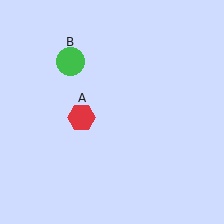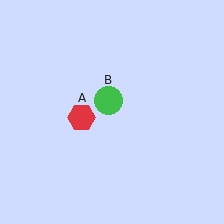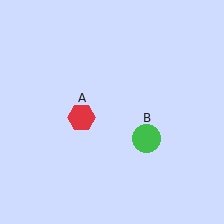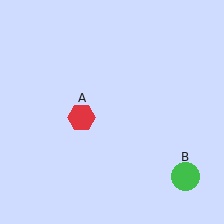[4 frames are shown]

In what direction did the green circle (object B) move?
The green circle (object B) moved down and to the right.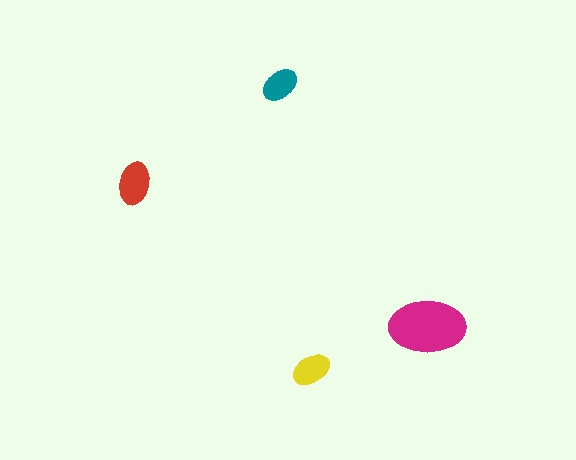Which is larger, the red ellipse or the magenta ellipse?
The magenta one.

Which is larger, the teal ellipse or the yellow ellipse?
The yellow one.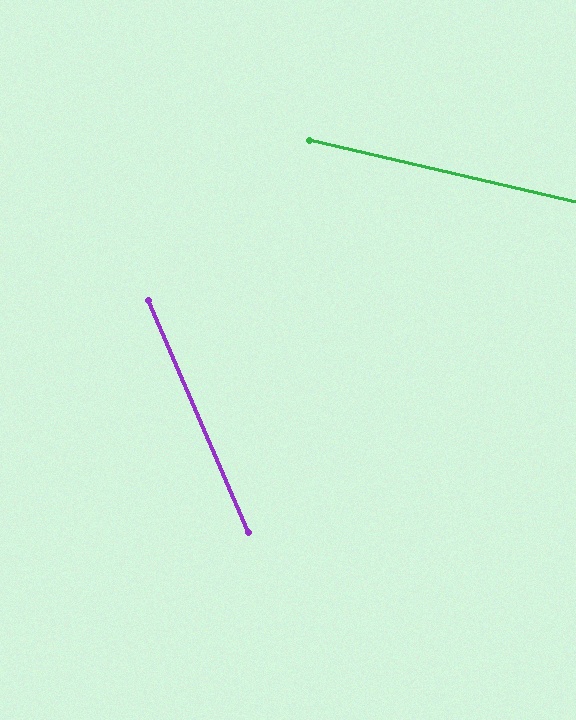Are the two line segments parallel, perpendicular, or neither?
Neither parallel nor perpendicular — they differ by about 53°.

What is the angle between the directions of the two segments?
Approximately 53 degrees.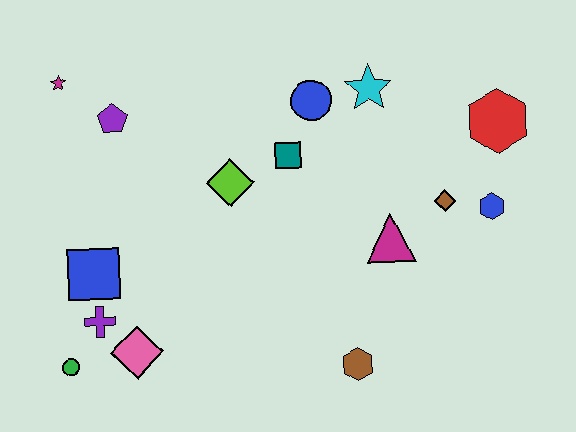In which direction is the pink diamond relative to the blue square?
The pink diamond is below the blue square.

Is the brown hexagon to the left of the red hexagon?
Yes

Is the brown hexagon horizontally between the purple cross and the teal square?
No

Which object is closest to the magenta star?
The purple pentagon is closest to the magenta star.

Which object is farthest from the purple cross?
The red hexagon is farthest from the purple cross.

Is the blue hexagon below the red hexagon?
Yes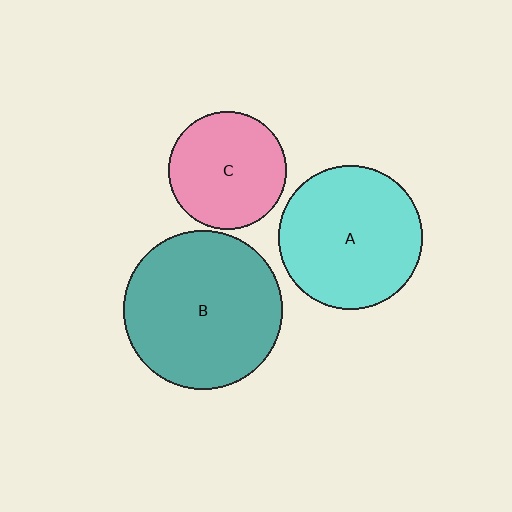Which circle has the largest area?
Circle B (teal).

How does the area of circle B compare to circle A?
Approximately 1.2 times.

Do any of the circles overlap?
No, none of the circles overlap.